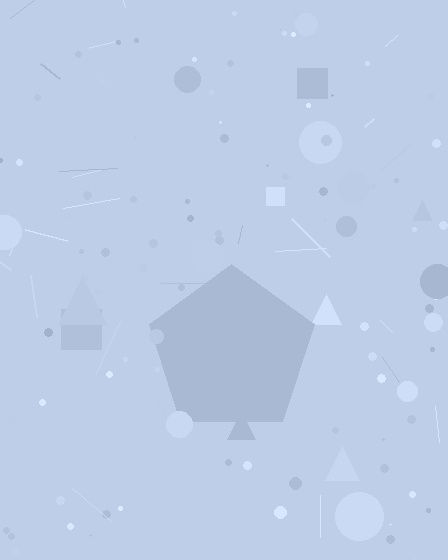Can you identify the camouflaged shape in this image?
The camouflaged shape is a pentagon.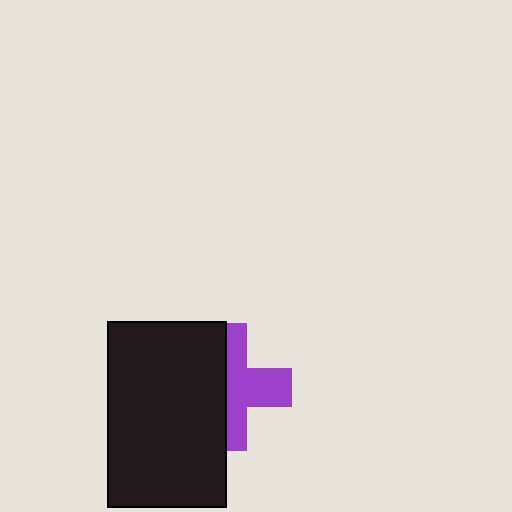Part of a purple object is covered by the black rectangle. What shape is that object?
It is a cross.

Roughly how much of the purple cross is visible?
About half of it is visible (roughly 50%).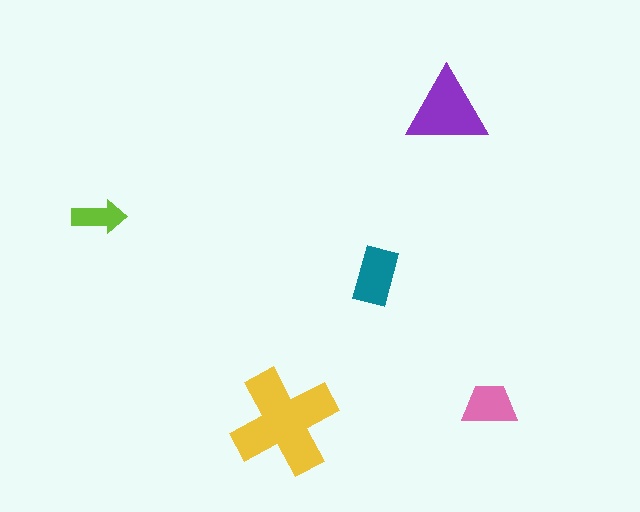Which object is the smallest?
The lime arrow.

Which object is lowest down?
The yellow cross is bottommost.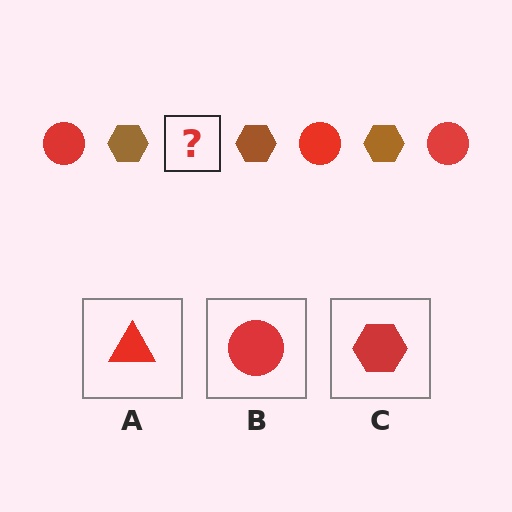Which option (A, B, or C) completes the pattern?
B.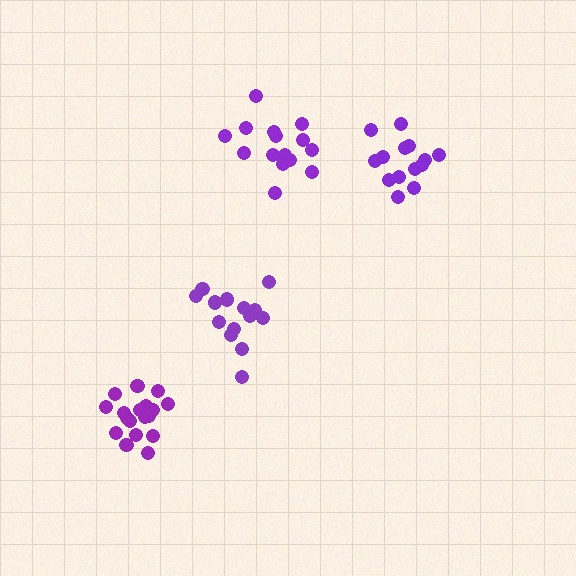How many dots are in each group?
Group 1: 19 dots, Group 2: 14 dots, Group 3: 15 dots, Group 4: 15 dots (63 total).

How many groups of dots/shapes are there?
There are 4 groups.